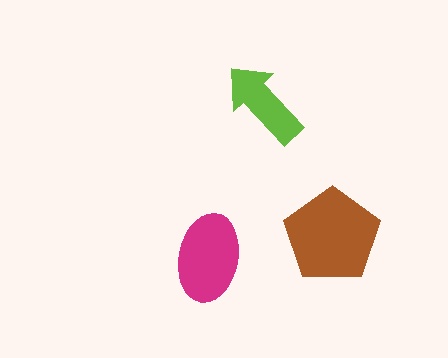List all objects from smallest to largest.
The lime arrow, the magenta ellipse, the brown pentagon.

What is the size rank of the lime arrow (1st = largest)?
3rd.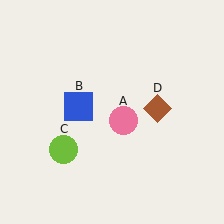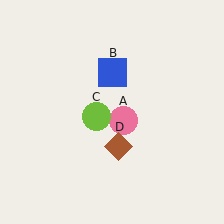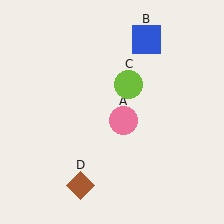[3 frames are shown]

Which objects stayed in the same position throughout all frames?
Pink circle (object A) remained stationary.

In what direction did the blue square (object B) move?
The blue square (object B) moved up and to the right.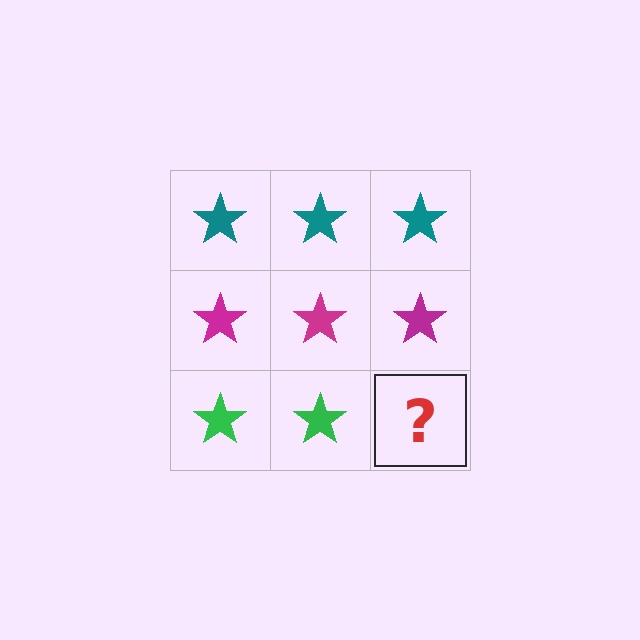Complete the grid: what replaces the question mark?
The question mark should be replaced with a green star.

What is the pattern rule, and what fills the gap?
The rule is that each row has a consistent color. The gap should be filled with a green star.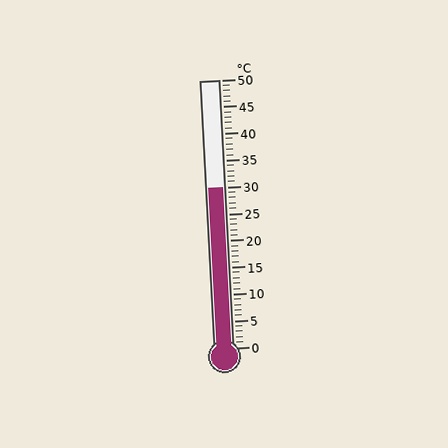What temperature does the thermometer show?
The thermometer shows approximately 30°C.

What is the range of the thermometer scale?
The thermometer scale ranges from 0°C to 50°C.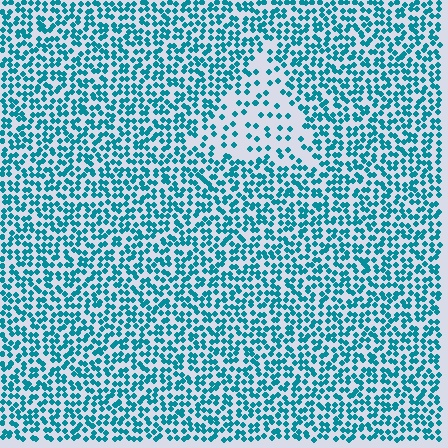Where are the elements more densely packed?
The elements are more densely packed outside the triangle boundary.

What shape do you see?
I see a triangle.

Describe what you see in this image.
The image contains small teal elements arranged at two different densities. A triangle-shaped region is visible where the elements are less densely packed than the surrounding area.